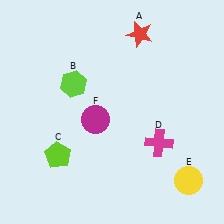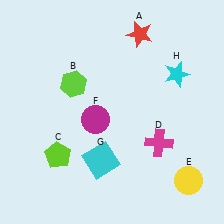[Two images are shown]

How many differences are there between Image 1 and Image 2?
There are 2 differences between the two images.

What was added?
A cyan square (G), a cyan star (H) were added in Image 2.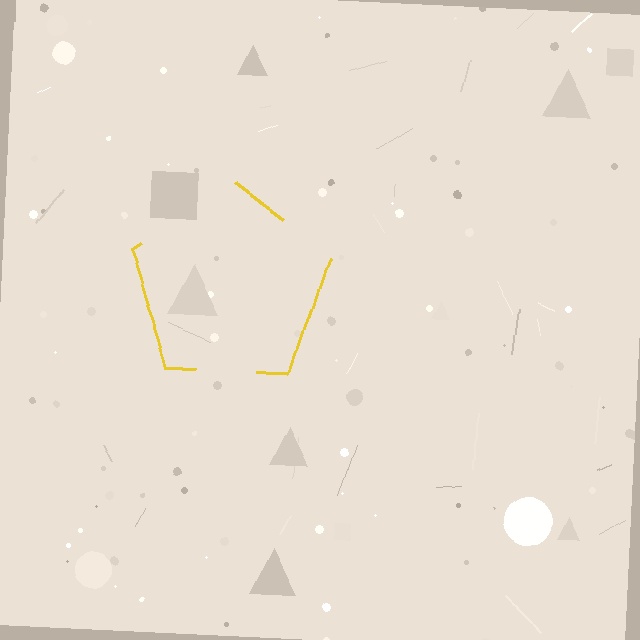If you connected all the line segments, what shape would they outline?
They would outline a pentagon.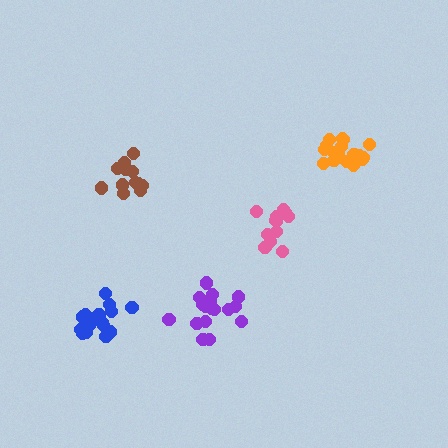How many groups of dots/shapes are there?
There are 5 groups.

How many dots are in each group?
Group 1: 13 dots, Group 2: 13 dots, Group 3: 18 dots, Group 4: 18 dots, Group 5: 19 dots (81 total).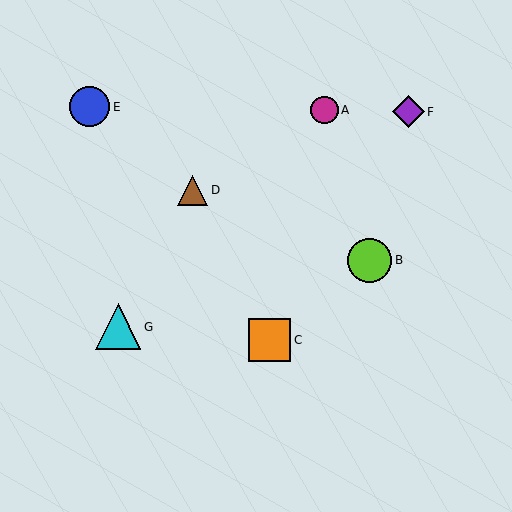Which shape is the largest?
The cyan triangle (labeled G) is the largest.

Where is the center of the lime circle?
The center of the lime circle is at (369, 260).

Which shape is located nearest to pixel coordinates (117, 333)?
The cyan triangle (labeled G) at (118, 327) is nearest to that location.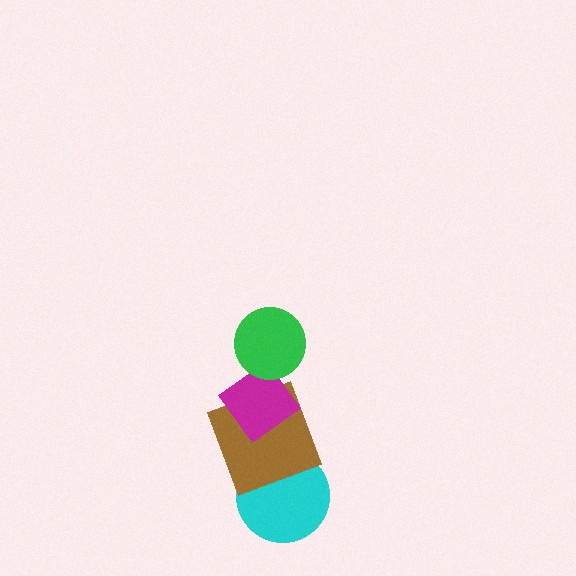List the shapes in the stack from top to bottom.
From top to bottom: the green circle, the magenta diamond, the brown square, the cyan circle.